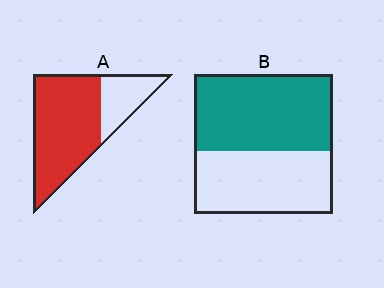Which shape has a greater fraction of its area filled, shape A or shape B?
Shape A.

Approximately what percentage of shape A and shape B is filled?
A is approximately 75% and B is approximately 55%.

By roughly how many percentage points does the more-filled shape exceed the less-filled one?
By roughly 20 percentage points (A over B).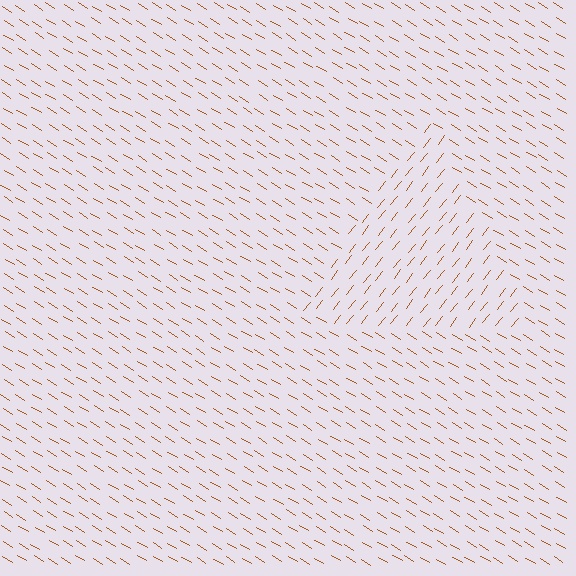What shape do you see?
I see a triangle.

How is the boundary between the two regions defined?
The boundary is defined purely by a change in line orientation (approximately 83 degrees difference). All lines are the same color and thickness.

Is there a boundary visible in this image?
Yes, there is a texture boundary formed by a change in line orientation.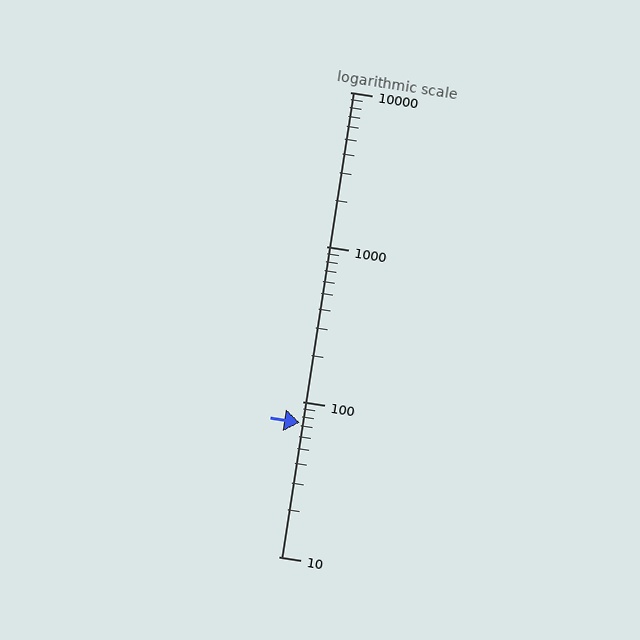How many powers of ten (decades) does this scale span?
The scale spans 3 decades, from 10 to 10000.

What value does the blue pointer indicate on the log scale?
The pointer indicates approximately 73.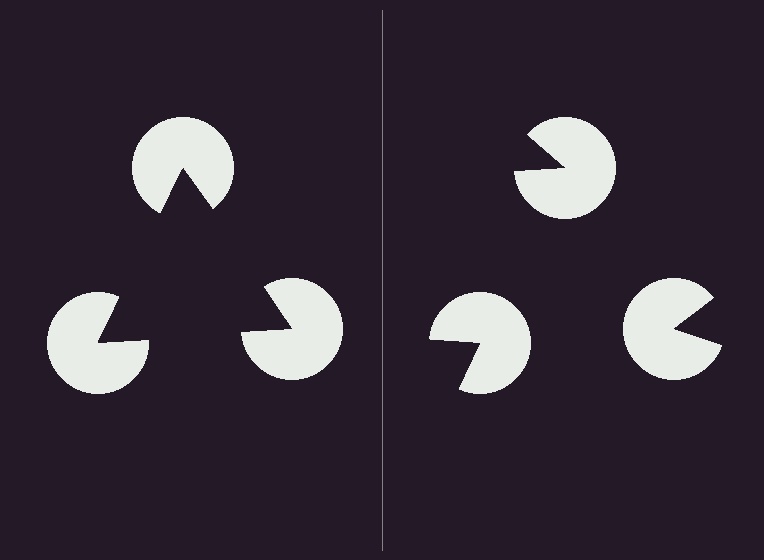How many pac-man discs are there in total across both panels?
6 — 3 on each side.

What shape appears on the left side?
An illusory triangle.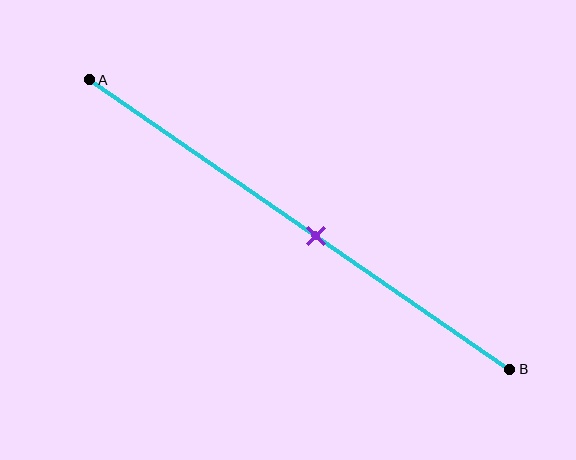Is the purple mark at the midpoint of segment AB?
No, the mark is at about 55% from A, not at the 50% midpoint.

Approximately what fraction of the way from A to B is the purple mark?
The purple mark is approximately 55% of the way from A to B.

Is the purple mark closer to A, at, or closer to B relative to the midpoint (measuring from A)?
The purple mark is closer to point B than the midpoint of segment AB.